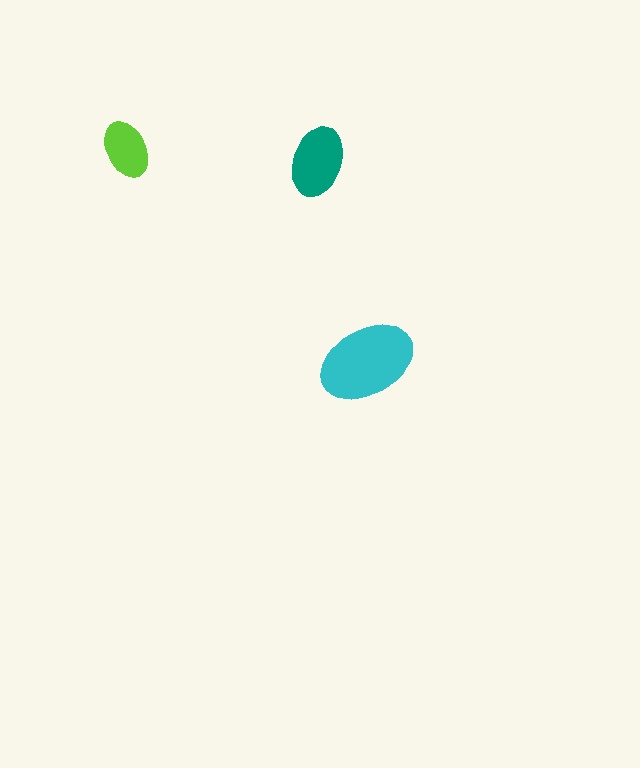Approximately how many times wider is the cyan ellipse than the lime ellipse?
About 1.5 times wider.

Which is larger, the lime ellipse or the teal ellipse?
The teal one.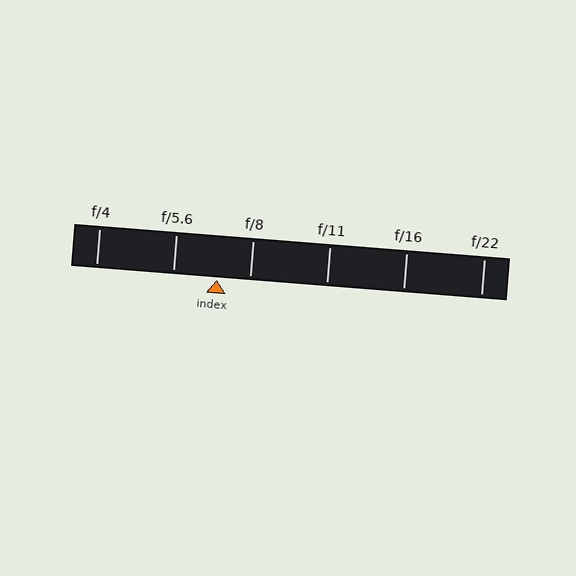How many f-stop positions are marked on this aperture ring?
There are 6 f-stop positions marked.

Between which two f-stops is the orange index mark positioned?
The index mark is between f/5.6 and f/8.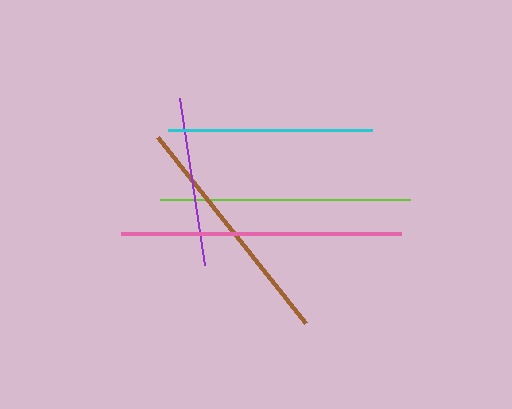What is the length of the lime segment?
The lime segment is approximately 250 pixels long.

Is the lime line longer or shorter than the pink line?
The pink line is longer than the lime line.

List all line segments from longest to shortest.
From longest to shortest: pink, lime, brown, cyan, purple.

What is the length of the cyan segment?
The cyan segment is approximately 204 pixels long.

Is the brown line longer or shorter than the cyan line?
The brown line is longer than the cyan line.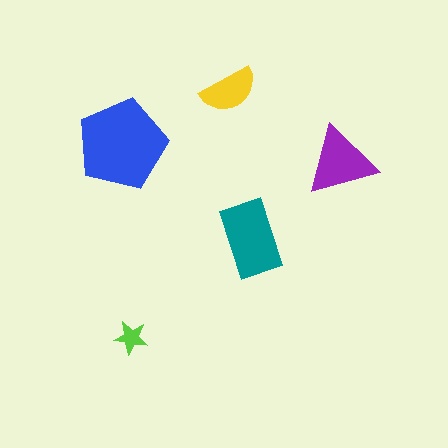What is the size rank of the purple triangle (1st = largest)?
3rd.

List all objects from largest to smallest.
The blue pentagon, the teal rectangle, the purple triangle, the yellow semicircle, the lime star.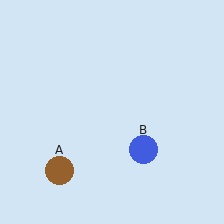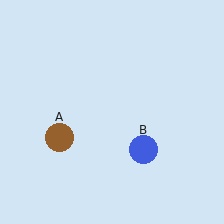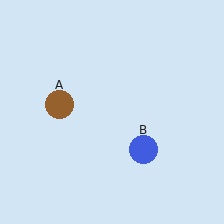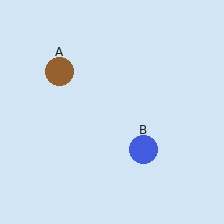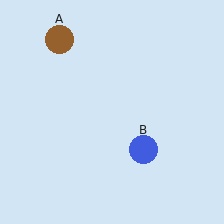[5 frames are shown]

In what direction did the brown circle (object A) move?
The brown circle (object A) moved up.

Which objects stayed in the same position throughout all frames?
Blue circle (object B) remained stationary.